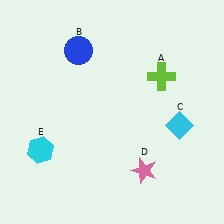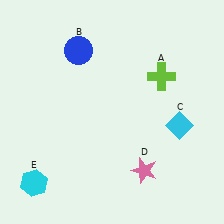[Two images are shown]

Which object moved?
The cyan hexagon (E) moved down.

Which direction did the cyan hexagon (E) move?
The cyan hexagon (E) moved down.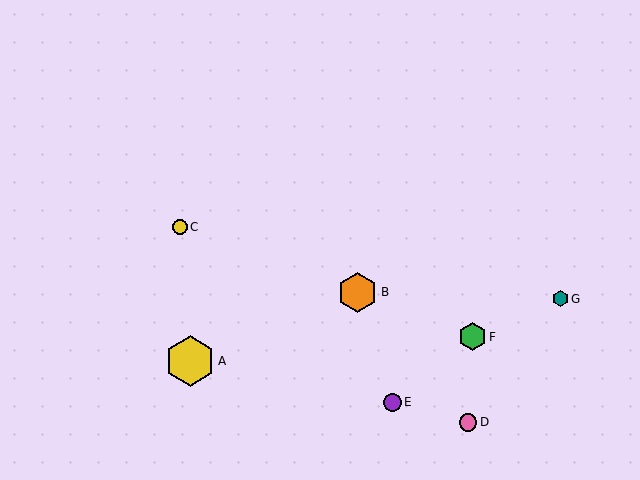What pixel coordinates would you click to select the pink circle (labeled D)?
Click at (468, 422) to select the pink circle D.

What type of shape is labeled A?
Shape A is a yellow hexagon.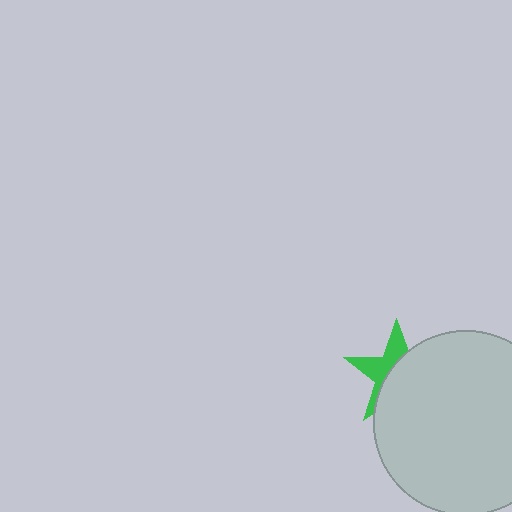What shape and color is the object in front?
The object in front is a light gray circle.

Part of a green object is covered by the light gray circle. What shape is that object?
It is a star.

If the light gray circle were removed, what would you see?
You would see the complete green star.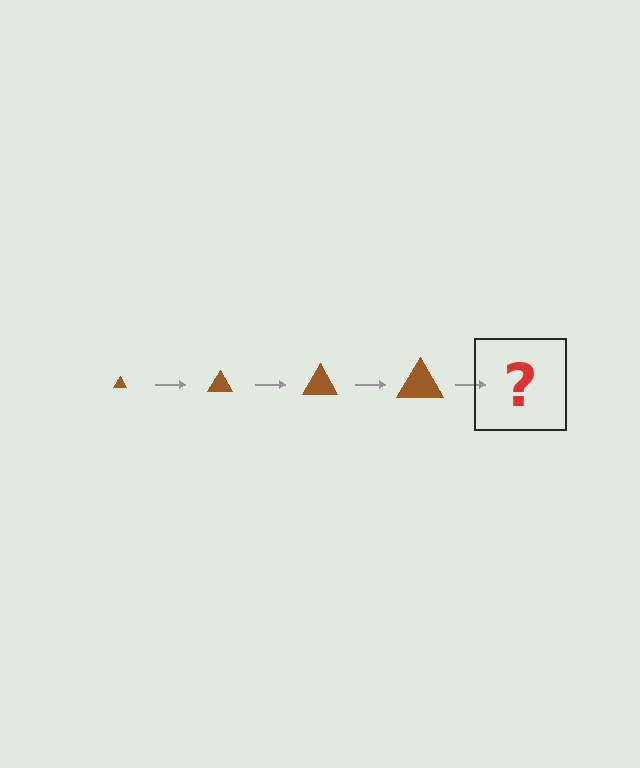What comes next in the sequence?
The next element should be a brown triangle, larger than the previous one.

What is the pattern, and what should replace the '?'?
The pattern is that the triangle gets progressively larger each step. The '?' should be a brown triangle, larger than the previous one.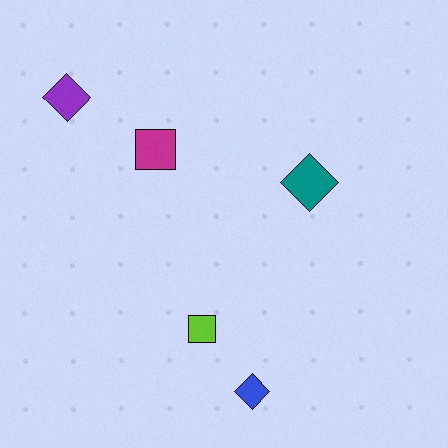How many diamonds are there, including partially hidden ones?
There are 3 diamonds.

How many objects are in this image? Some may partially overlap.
There are 5 objects.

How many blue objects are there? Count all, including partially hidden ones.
There is 1 blue object.